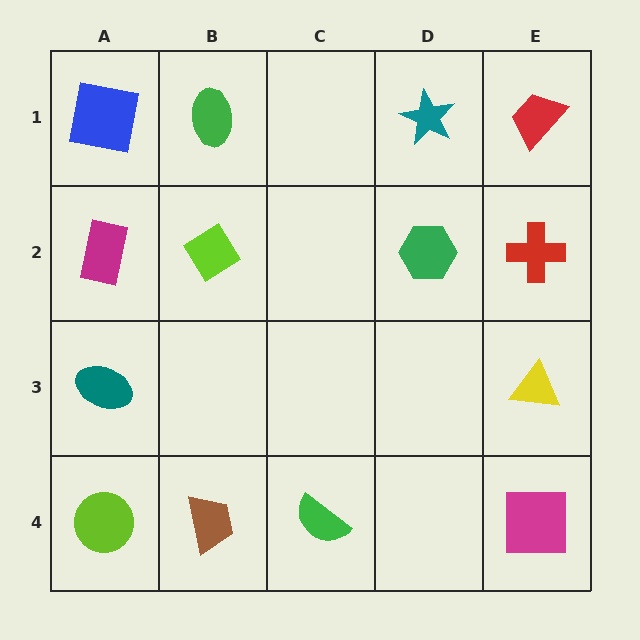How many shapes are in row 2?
4 shapes.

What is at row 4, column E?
A magenta square.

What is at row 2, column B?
A lime diamond.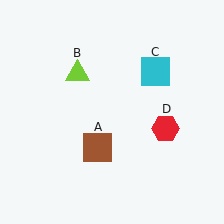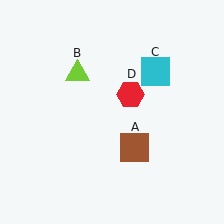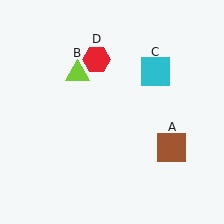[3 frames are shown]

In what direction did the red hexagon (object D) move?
The red hexagon (object D) moved up and to the left.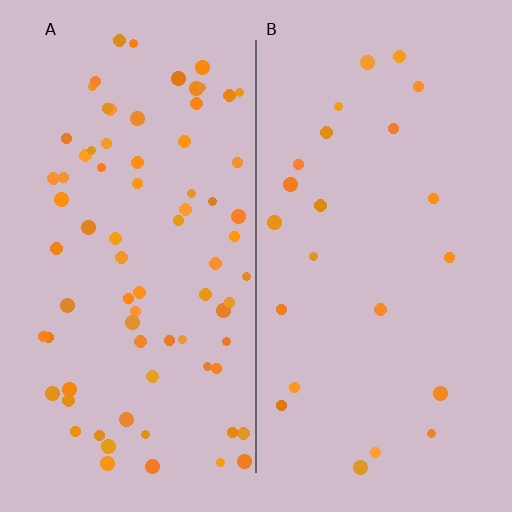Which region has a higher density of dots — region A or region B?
A (the left).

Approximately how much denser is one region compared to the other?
Approximately 3.3× — region A over region B.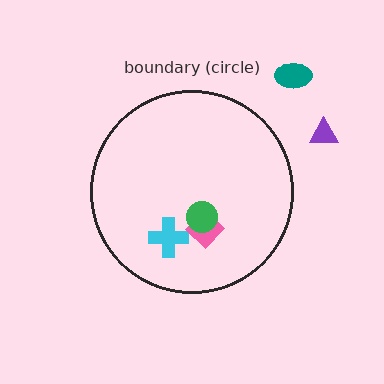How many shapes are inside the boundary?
3 inside, 2 outside.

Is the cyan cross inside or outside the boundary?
Inside.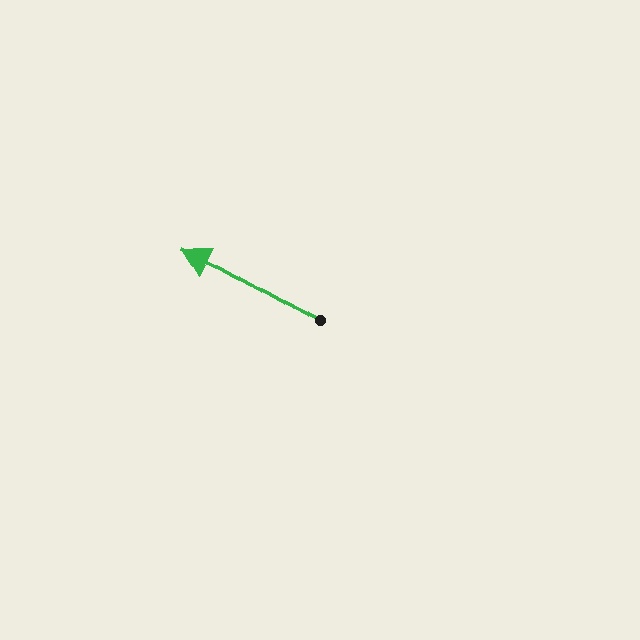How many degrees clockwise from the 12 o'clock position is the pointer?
Approximately 299 degrees.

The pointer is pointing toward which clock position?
Roughly 10 o'clock.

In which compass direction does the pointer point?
Northwest.